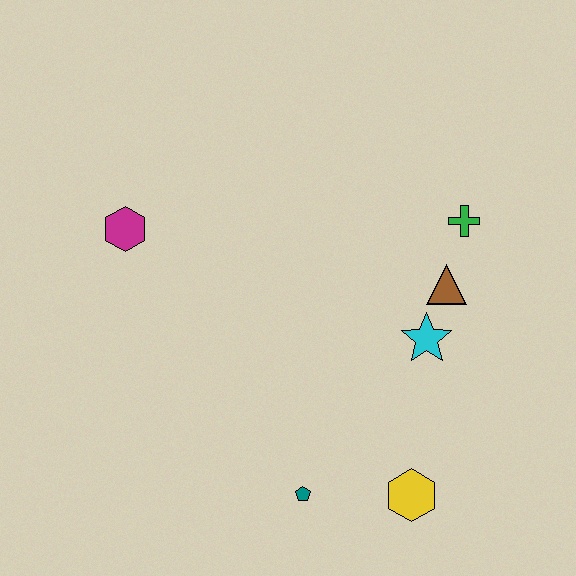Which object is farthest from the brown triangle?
The magenta hexagon is farthest from the brown triangle.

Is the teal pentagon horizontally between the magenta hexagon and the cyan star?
Yes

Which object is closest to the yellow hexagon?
The teal pentagon is closest to the yellow hexagon.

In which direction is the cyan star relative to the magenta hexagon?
The cyan star is to the right of the magenta hexagon.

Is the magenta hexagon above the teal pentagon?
Yes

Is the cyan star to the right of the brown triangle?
No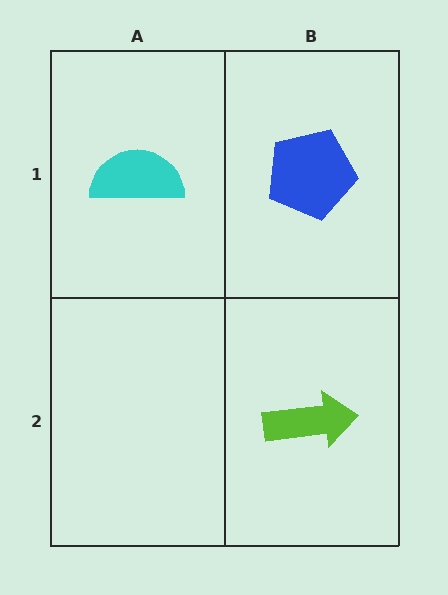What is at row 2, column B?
A lime arrow.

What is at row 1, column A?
A cyan semicircle.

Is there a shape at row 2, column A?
No, that cell is empty.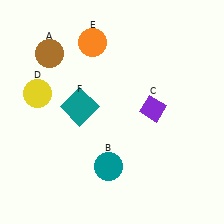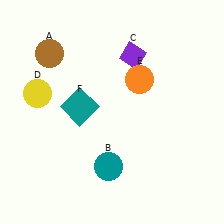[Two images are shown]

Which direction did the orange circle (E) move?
The orange circle (E) moved right.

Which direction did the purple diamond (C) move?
The purple diamond (C) moved up.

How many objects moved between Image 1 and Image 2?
2 objects moved between the two images.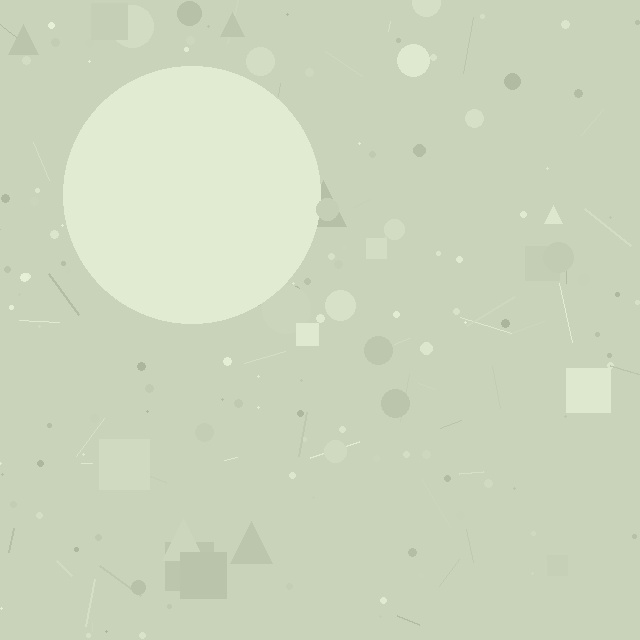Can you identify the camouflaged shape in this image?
The camouflaged shape is a circle.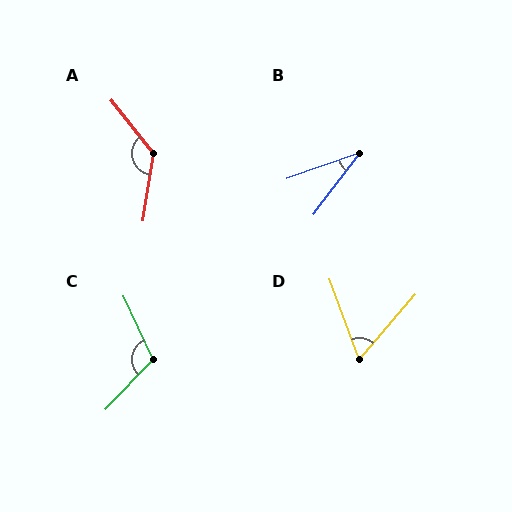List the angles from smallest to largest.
B (33°), D (61°), C (111°), A (132°).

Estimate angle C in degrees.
Approximately 111 degrees.